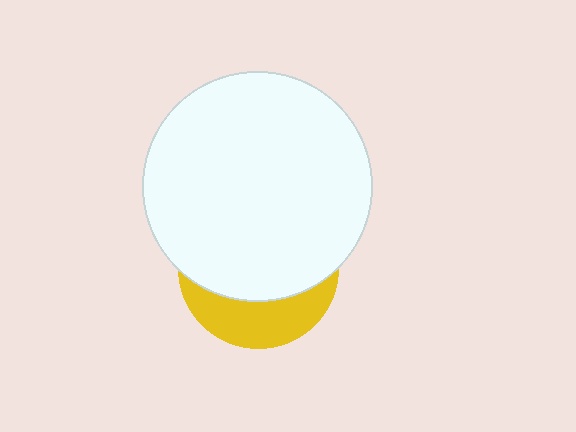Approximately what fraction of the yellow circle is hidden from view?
Roughly 68% of the yellow circle is hidden behind the white circle.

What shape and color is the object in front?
The object in front is a white circle.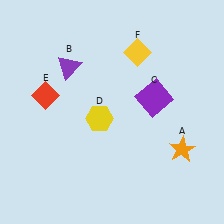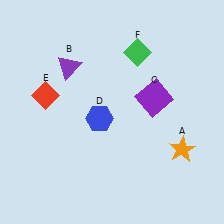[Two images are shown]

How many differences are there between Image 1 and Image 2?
There are 2 differences between the two images.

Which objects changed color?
D changed from yellow to blue. F changed from yellow to green.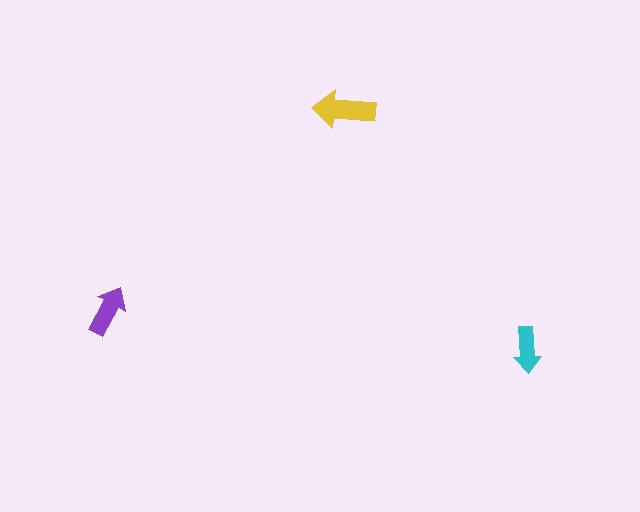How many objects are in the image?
There are 3 objects in the image.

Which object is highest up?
The yellow arrow is topmost.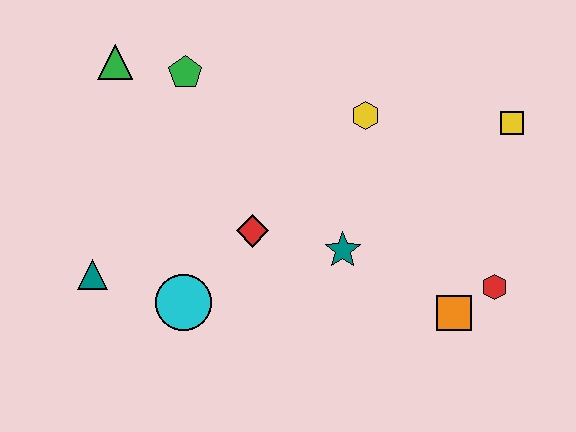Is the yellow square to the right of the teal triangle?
Yes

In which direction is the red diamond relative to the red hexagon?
The red diamond is to the left of the red hexagon.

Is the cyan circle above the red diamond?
No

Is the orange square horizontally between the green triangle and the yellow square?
Yes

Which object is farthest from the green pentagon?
The red hexagon is farthest from the green pentagon.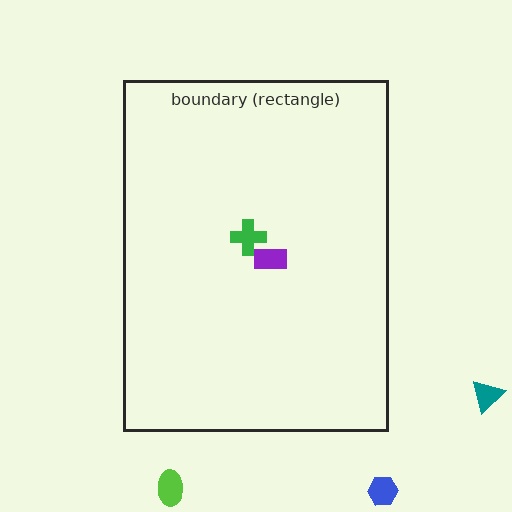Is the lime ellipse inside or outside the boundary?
Outside.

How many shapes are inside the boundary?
2 inside, 3 outside.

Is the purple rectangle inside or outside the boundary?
Inside.